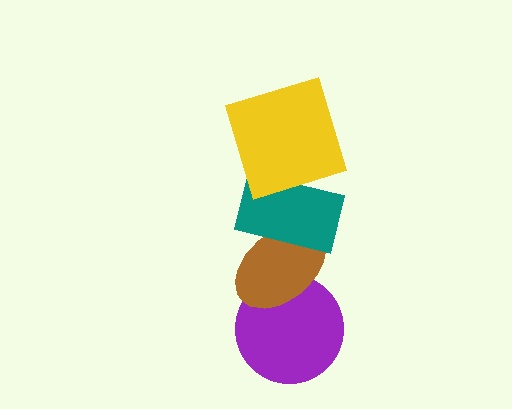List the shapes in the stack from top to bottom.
From top to bottom: the yellow square, the teal rectangle, the brown ellipse, the purple circle.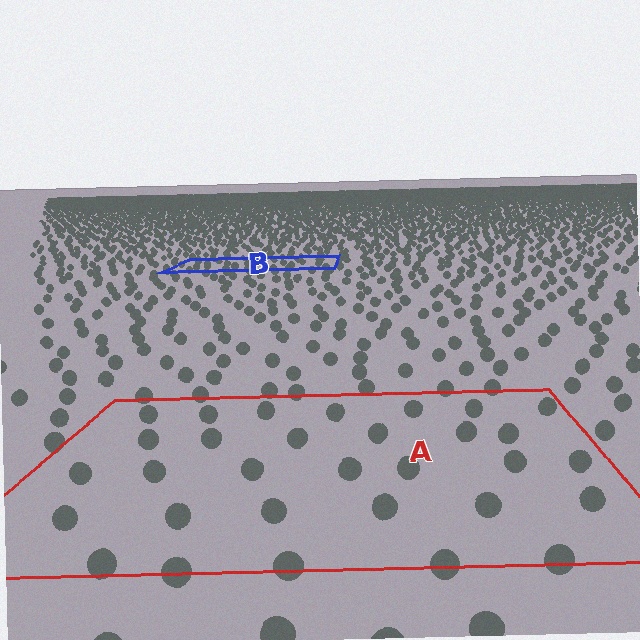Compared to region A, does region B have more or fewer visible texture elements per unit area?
Region B has more texture elements per unit area — they are packed more densely because it is farther away.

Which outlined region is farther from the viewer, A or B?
Region B is farther from the viewer — the texture elements inside it appear smaller and more densely packed.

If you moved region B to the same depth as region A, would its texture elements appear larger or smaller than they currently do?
They would appear larger. At a closer depth, the same texture elements are projected at a bigger on-screen size.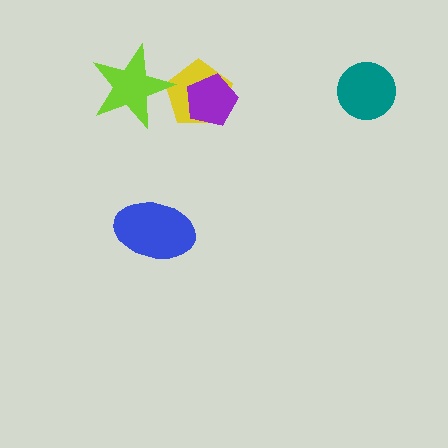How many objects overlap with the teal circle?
0 objects overlap with the teal circle.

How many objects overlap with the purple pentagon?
1 object overlaps with the purple pentagon.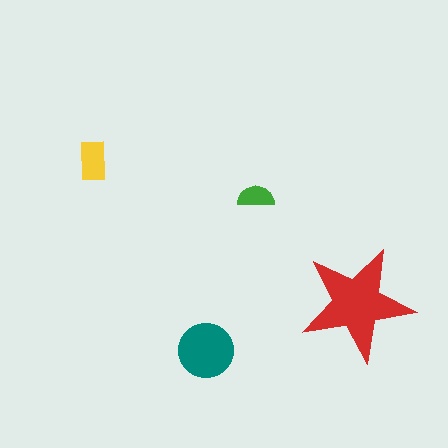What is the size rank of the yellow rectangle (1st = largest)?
3rd.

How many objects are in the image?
There are 4 objects in the image.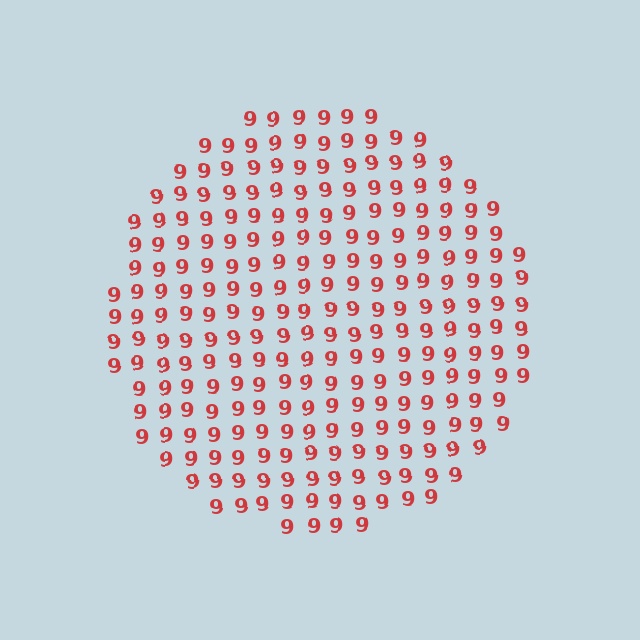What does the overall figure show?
The overall figure shows a circle.